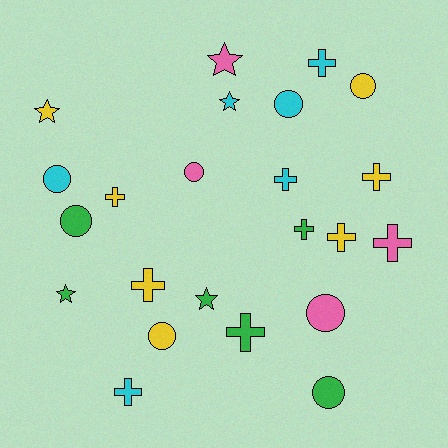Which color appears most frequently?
Yellow, with 7 objects.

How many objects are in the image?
There are 23 objects.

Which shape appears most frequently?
Cross, with 10 objects.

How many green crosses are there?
There are 2 green crosses.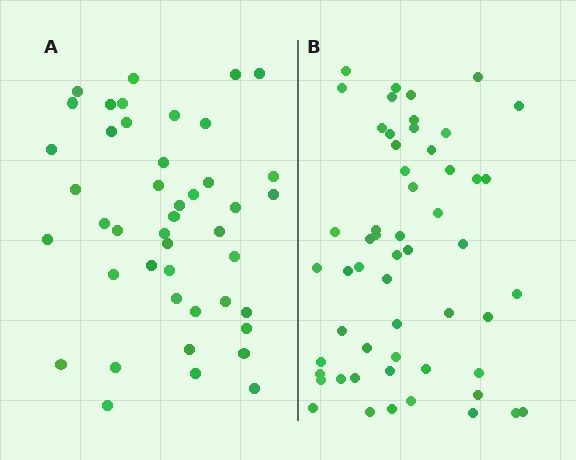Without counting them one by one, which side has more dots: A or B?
Region B (the right region) has more dots.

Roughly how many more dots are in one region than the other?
Region B has roughly 12 or so more dots than region A.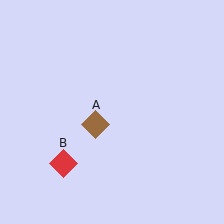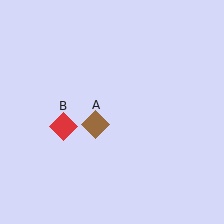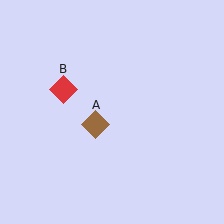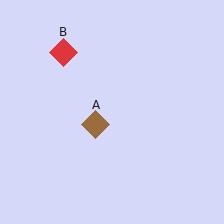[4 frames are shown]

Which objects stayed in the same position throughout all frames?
Brown diamond (object A) remained stationary.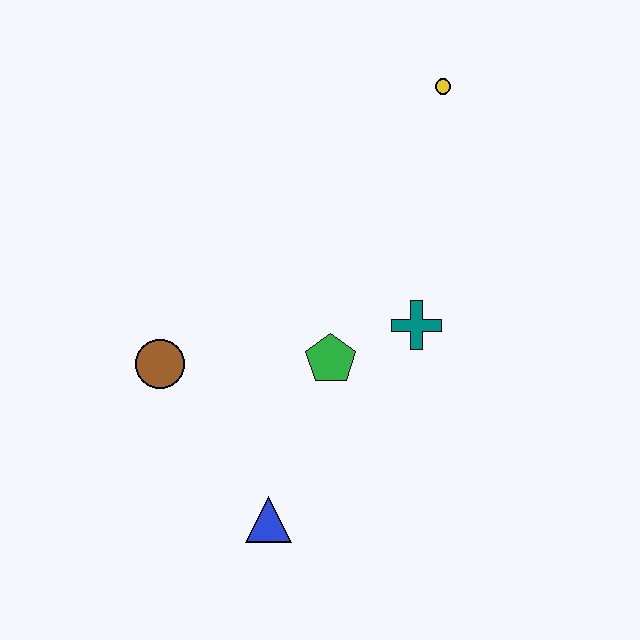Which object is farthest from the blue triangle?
The yellow circle is farthest from the blue triangle.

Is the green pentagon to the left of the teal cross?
Yes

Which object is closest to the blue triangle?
The green pentagon is closest to the blue triangle.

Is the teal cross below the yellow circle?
Yes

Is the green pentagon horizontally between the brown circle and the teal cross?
Yes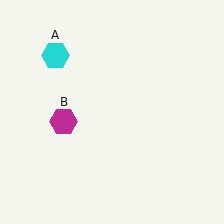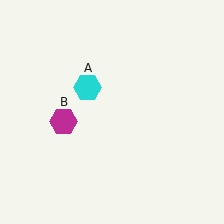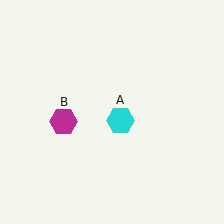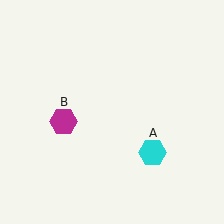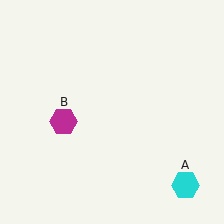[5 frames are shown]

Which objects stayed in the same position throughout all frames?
Magenta hexagon (object B) remained stationary.